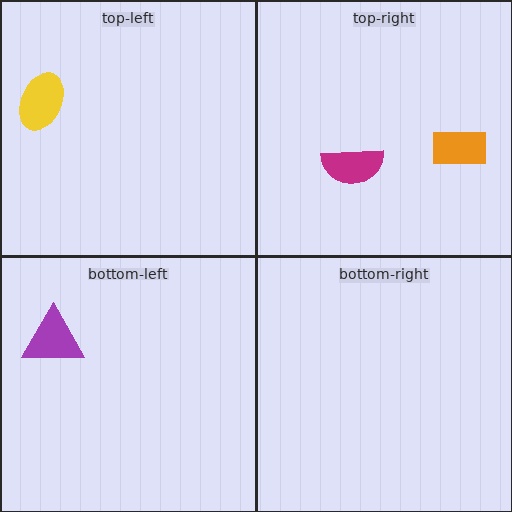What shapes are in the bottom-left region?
The purple triangle.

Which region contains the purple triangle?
The bottom-left region.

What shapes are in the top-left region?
The yellow ellipse.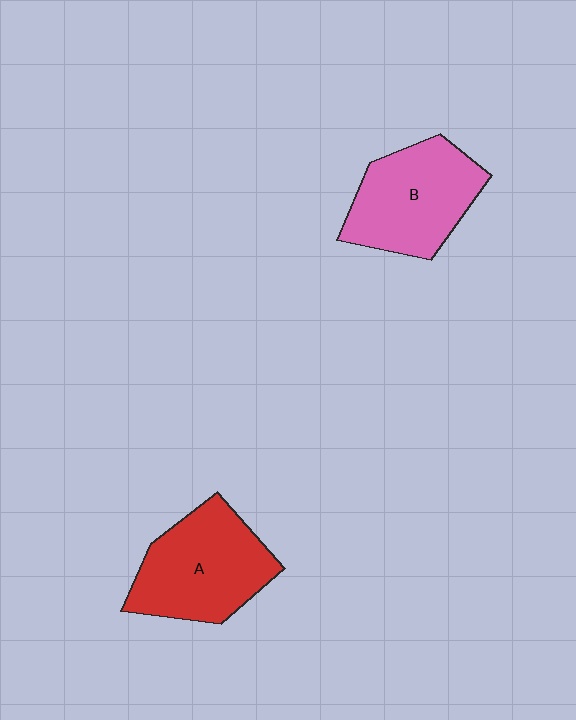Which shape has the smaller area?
Shape B (pink).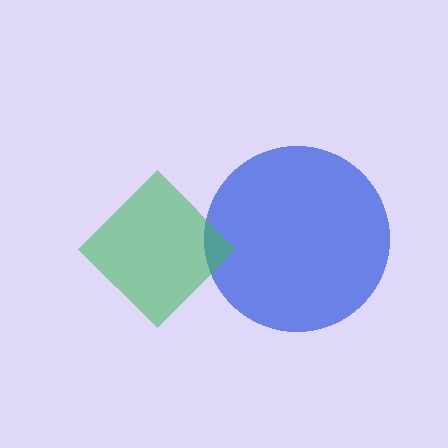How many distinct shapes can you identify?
There are 2 distinct shapes: a blue circle, a green diamond.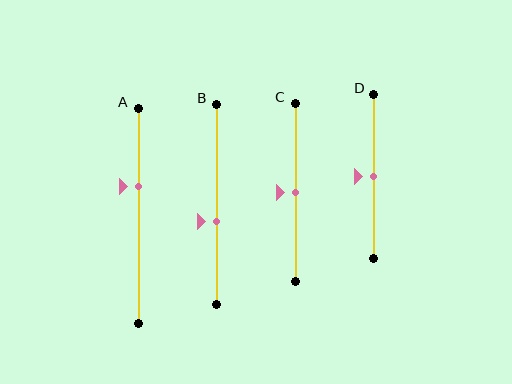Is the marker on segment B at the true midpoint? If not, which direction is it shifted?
No, the marker on segment B is shifted downward by about 8% of the segment length.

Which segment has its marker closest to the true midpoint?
Segment C has its marker closest to the true midpoint.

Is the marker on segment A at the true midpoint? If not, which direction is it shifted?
No, the marker on segment A is shifted upward by about 14% of the segment length.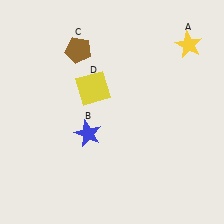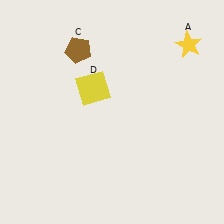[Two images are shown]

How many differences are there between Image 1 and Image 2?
There is 1 difference between the two images.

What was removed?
The blue star (B) was removed in Image 2.